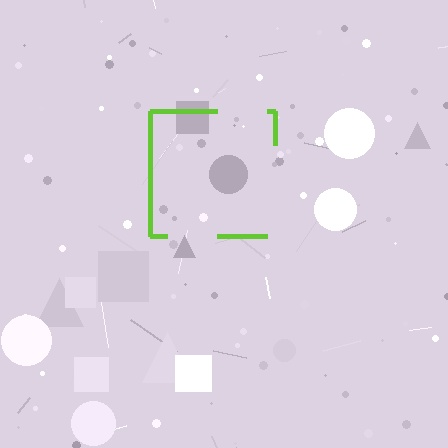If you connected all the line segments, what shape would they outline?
They would outline a square.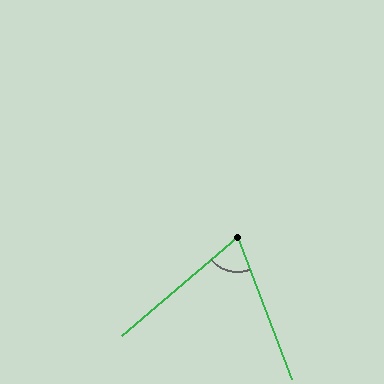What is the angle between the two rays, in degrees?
Approximately 70 degrees.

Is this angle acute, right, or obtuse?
It is acute.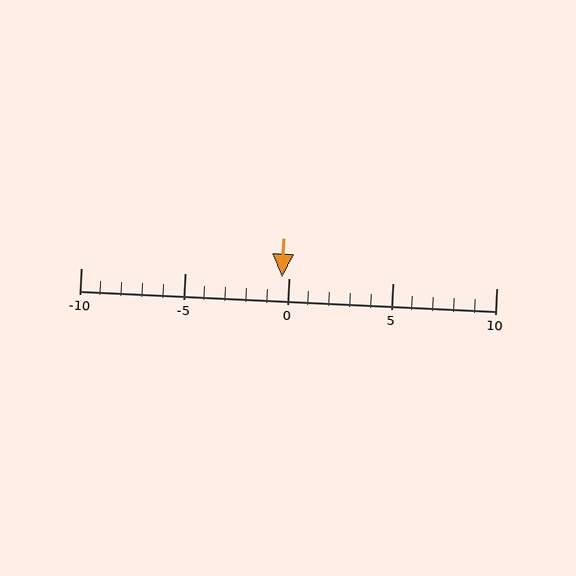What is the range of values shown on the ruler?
The ruler shows values from -10 to 10.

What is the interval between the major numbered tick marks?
The major tick marks are spaced 5 units apart.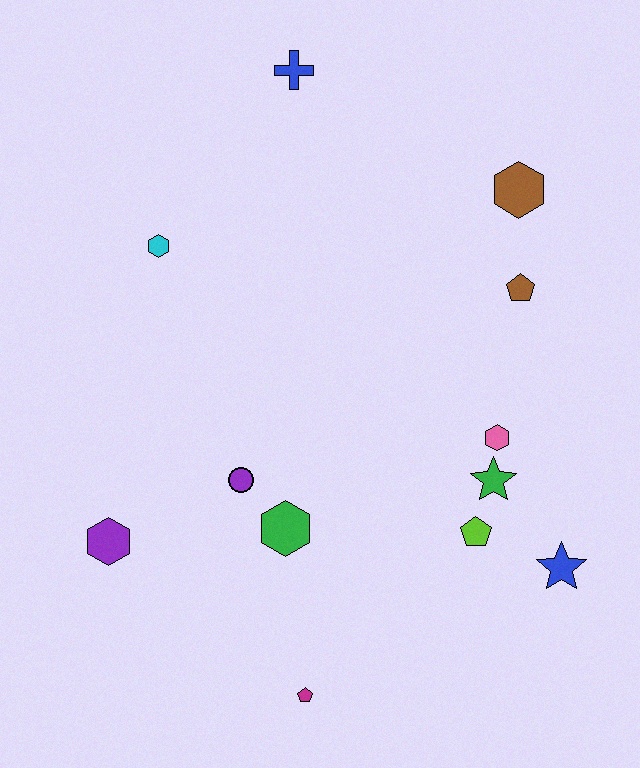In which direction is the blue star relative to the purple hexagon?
The blue star is to the right of the purple hexagon.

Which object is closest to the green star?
The pink hexagon is closest to the green star.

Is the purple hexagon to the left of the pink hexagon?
Yes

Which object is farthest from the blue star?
The blue cross is farthest from the blue star.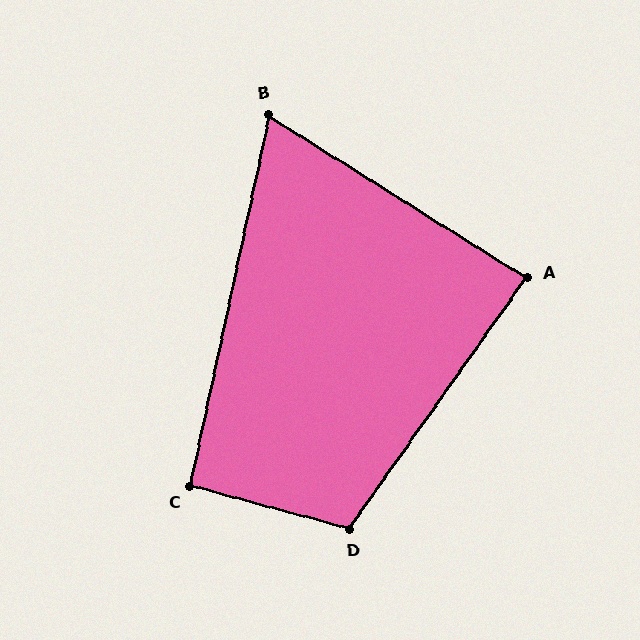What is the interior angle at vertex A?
Approximately 87 degrees (approximately right).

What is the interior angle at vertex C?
Approximately 93 degrees (approximately right).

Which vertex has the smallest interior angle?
B, at approximately 70 degrees.